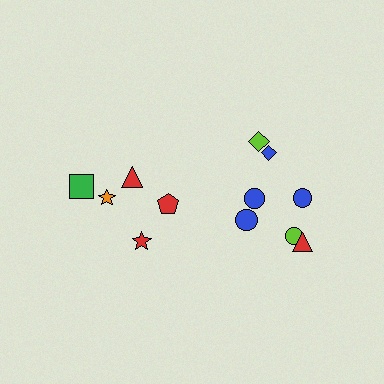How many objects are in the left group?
There are 5 objects.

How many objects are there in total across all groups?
There are 13 objects.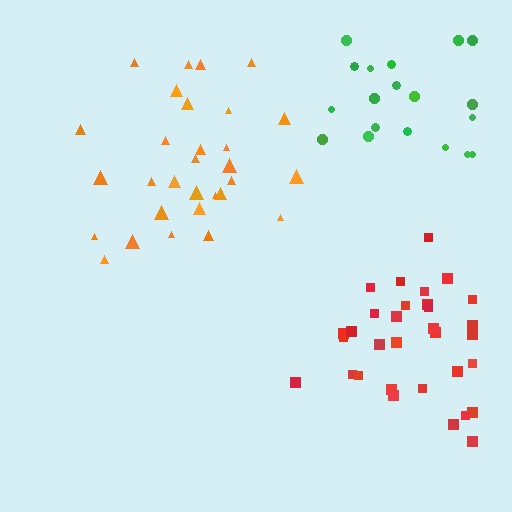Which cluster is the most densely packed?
Orange.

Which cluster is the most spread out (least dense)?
Green.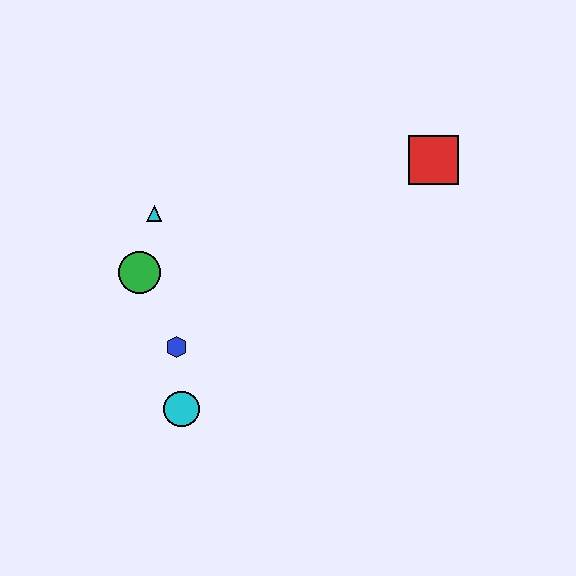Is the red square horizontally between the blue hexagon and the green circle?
No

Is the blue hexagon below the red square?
Yes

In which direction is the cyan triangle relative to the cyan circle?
The cyan triangle is above the cyan circle.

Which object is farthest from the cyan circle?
The red square is farthest from the cyan circle.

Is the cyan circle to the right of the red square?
No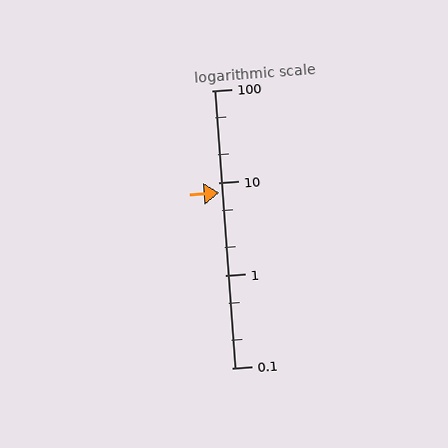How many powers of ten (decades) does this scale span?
The scale spans 3 decades, from 0.1 to 100.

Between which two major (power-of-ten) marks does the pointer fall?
The pointer is between 1 and 10.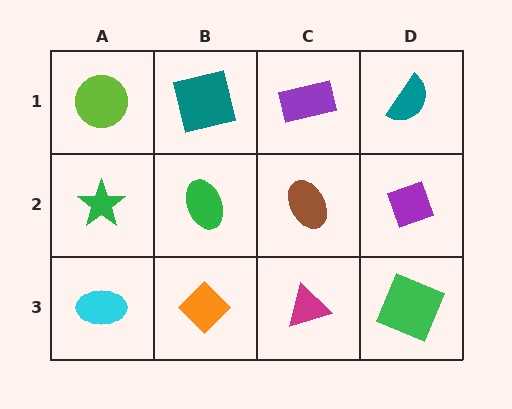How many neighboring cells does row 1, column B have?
3.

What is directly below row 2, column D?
A green square.